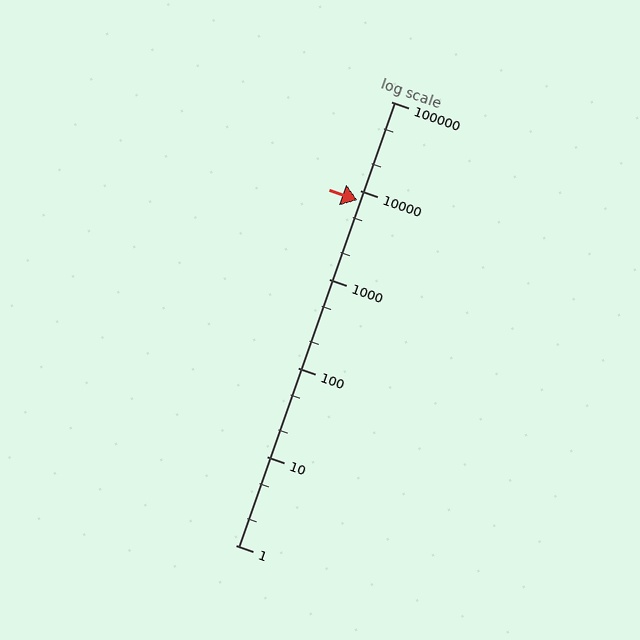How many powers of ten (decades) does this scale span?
The scale spans 5 decades, from 1 to 100000.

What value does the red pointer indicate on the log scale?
The pointer indicates approximately 7800.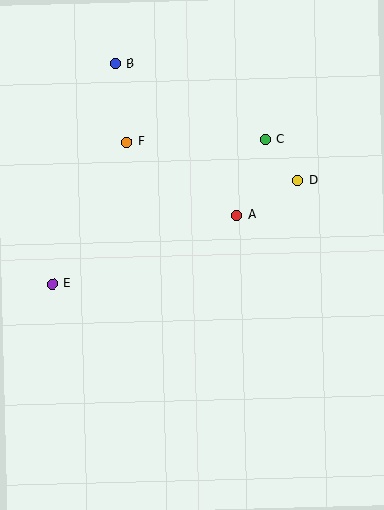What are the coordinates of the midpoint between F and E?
The midpoint between F and E is at (90, 213).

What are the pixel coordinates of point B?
Point B is at (115, 64).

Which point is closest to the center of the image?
Point A at (237, 215) is closest to the center.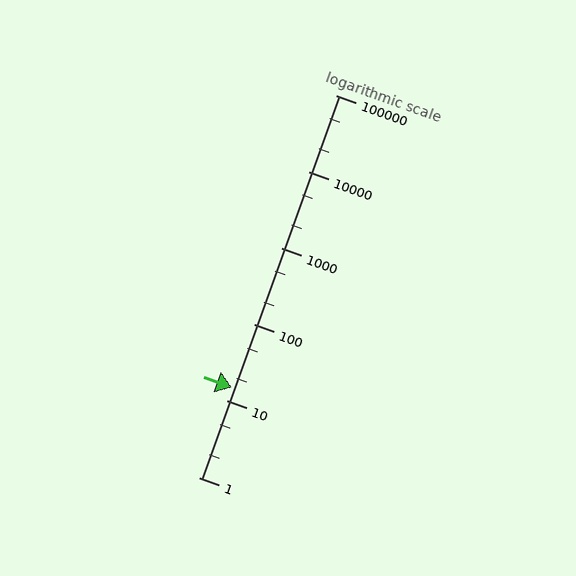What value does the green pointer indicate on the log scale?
The pointer indicates approximately 15.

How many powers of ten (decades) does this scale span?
The scale spans 5 decades, from 1 to 100000.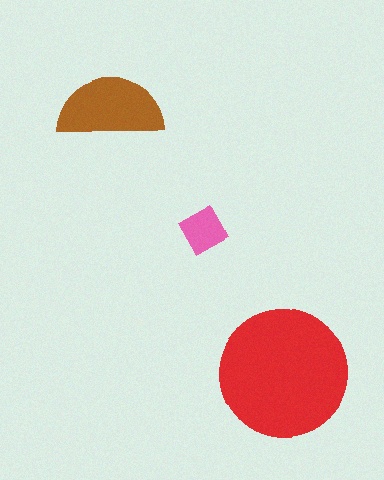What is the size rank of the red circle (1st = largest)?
1st.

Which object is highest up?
The brown semicircle is topmost.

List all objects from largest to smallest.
The red circle, the brown semicircle, the pink diamond.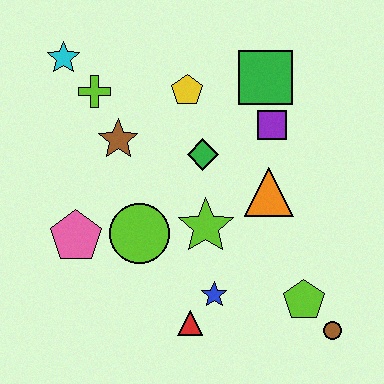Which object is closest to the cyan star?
The lime cross is closest to the cyan star.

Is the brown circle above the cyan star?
No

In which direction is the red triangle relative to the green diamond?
The red triangle is below the green diamond.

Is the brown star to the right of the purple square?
No